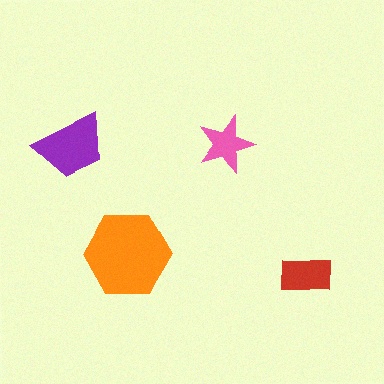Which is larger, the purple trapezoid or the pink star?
The purple trapezoid.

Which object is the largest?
The orange hexagon.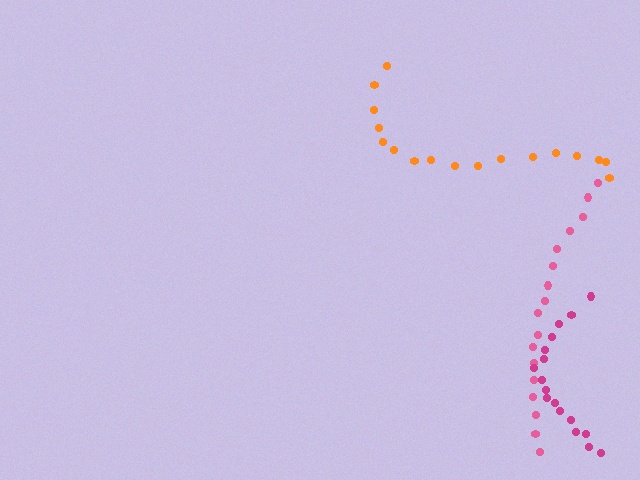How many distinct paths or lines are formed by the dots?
There are 3 distinct paths.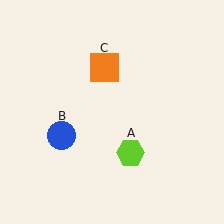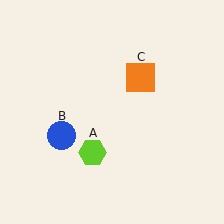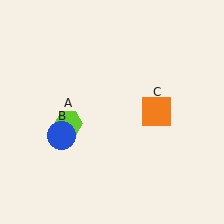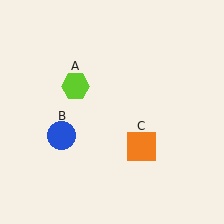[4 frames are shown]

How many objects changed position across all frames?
2 objects changed position: lime hexagon (object A), orange square (object C).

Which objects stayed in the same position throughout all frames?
Blue circle (object B) remained stationary.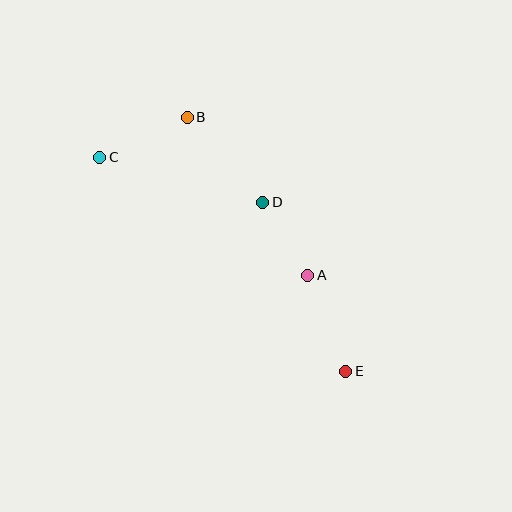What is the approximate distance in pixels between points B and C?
The distance between B and C is approximately 96 pixels.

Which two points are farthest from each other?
Points C and E are farthest from each other.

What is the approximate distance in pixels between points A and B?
The distance between A and B is approximately 199 pixels.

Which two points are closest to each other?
Points A and D are closest to each other.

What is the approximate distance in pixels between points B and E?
The distance between B and E is approximately 299 pixels.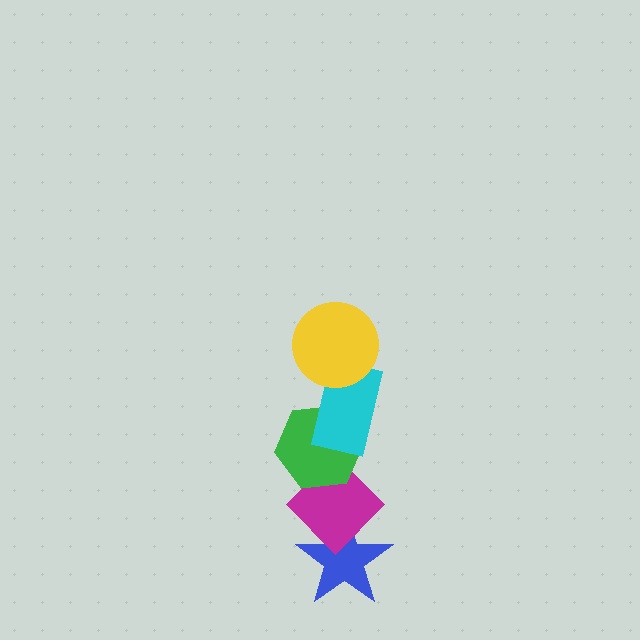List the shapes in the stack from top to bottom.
From top to bottom: the yellow circle, the cyan rectangle, the green hexagon, the magenta diamond, the blue star.